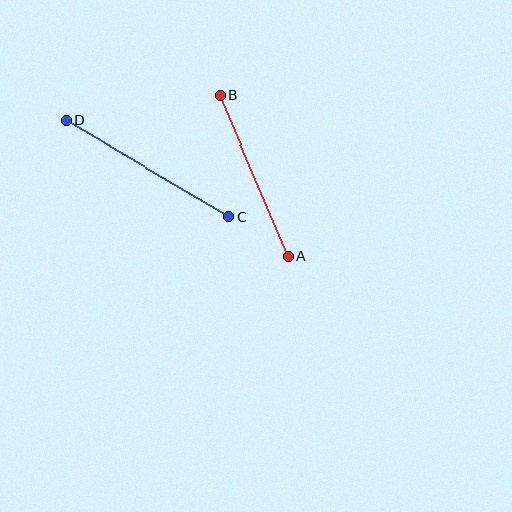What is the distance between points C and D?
The distance is approximately 190 pixels.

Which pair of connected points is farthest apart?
Points C and D are farthest apart.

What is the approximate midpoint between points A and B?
The midpoint is at approximately (254, 176) pixels.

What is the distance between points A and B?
The distance is approximately 175 pixels.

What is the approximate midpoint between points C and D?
The midpoint is at approximately (147, 169) pixels.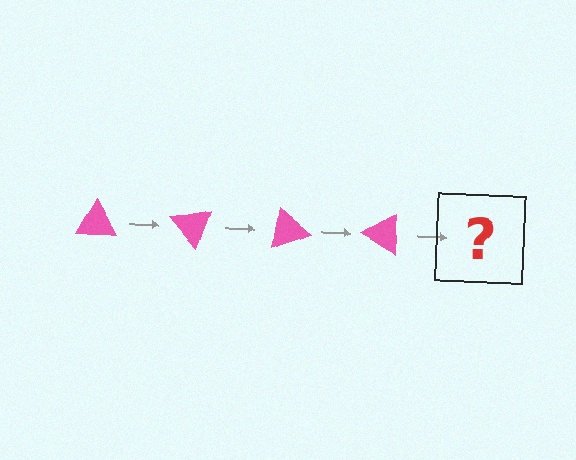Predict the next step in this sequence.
The next step is a pink triangle rotated 200 degrees.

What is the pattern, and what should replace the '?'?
The pattern is that the triangle rotates 50 degrees each step. The '?' should be a pink triangle rotated 200 degrees.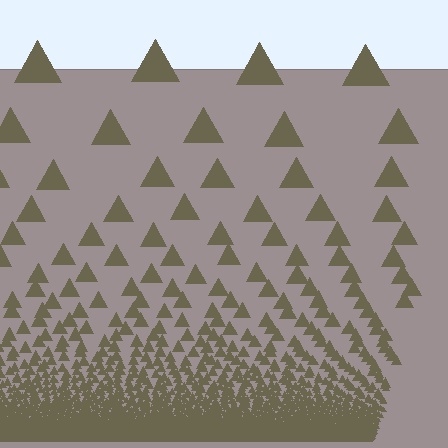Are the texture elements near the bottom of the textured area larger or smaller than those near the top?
Smaller. The gradient is inverted — elements near the bottom are smaller and denser.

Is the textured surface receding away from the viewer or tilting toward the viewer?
The surface appears to tilt toward the viewer. Texture elements get larger and sparser toward the top.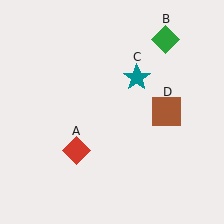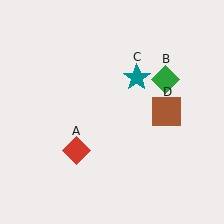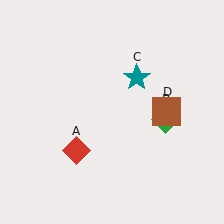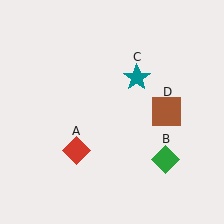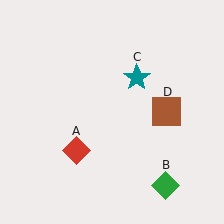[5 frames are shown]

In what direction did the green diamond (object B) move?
The green diamond (object B) moved down.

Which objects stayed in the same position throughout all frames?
Red diamond (object A) and teal star (object C) and brown square (object D) remained stationary.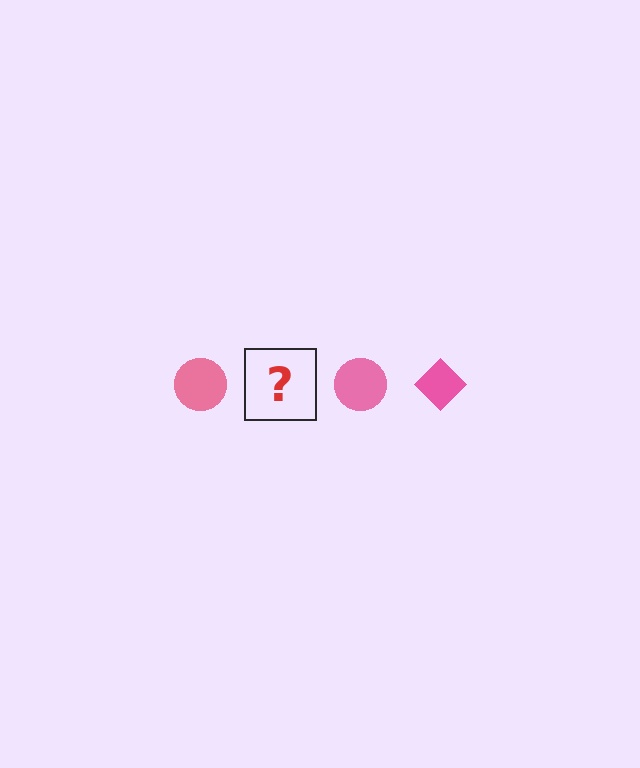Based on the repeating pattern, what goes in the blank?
The blank should be a pink diamond.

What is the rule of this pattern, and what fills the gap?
The rule is that the pattern cycles through circle, diamond shapes in pink. The gap should be filled with a pink diamond.